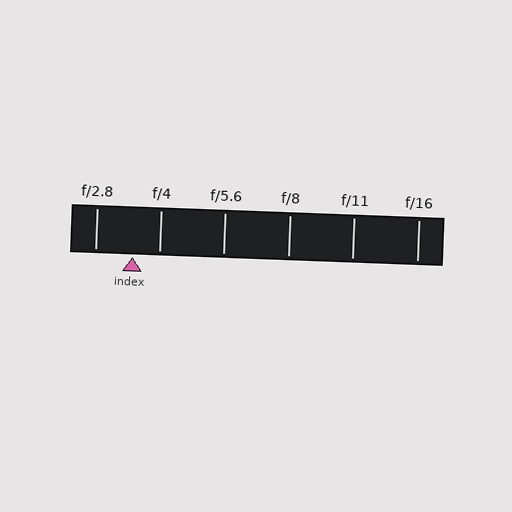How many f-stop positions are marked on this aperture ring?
There are 6 f-stop positions marked.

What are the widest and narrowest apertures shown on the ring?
The widest aperture shown is f/2.8 and the narrowest is f/16.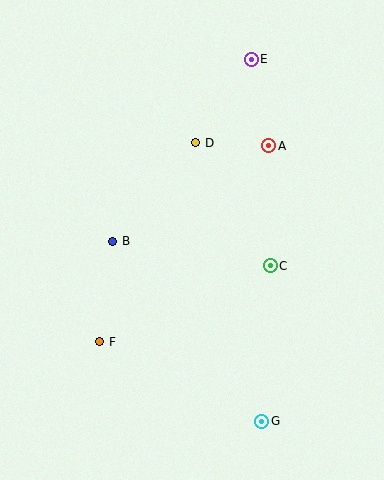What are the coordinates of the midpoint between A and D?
The midpoint between A and D is at (232, 144).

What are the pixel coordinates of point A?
Point A is at (269, 146).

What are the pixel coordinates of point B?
Point B is at (113, 241).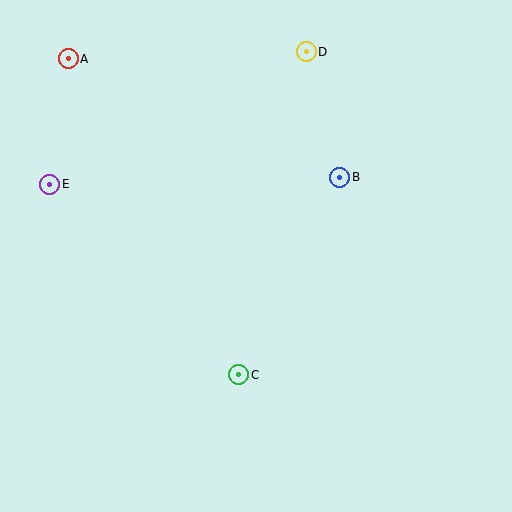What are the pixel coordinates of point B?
Point B is at (340, 177).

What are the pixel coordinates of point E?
Point E is at (50, 184).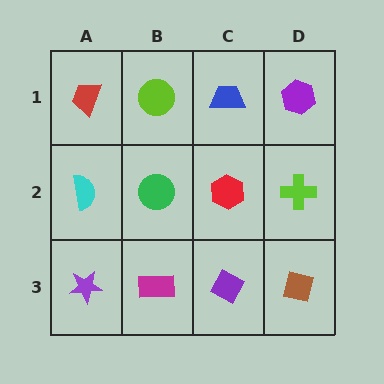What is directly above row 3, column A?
A cyan semicircle.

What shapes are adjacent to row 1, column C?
A red hexagon (row 2, column C), a lime circle (row 1, column B), a purple hexagon (row 1, column D).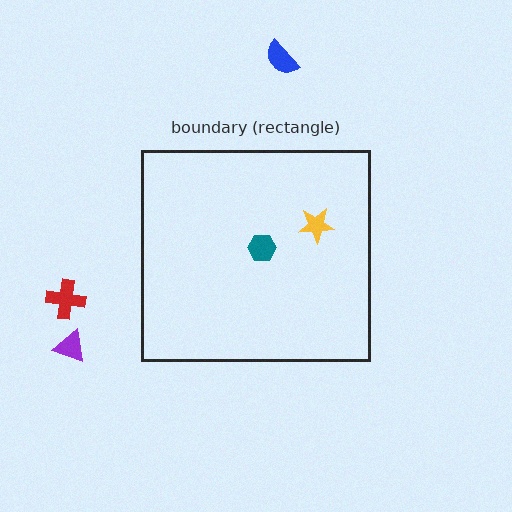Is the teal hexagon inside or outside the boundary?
Inside.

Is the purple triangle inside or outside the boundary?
Outside.